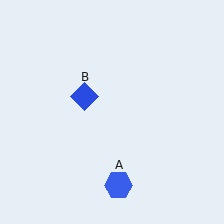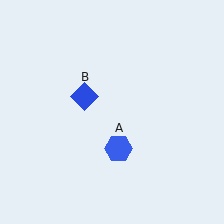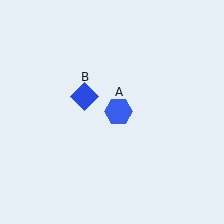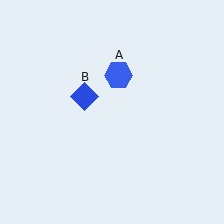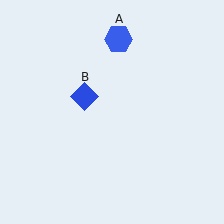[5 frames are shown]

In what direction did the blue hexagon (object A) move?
The blue hexagon (object A) moved up.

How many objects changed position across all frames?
1 object changed position: blue hexagon (object A).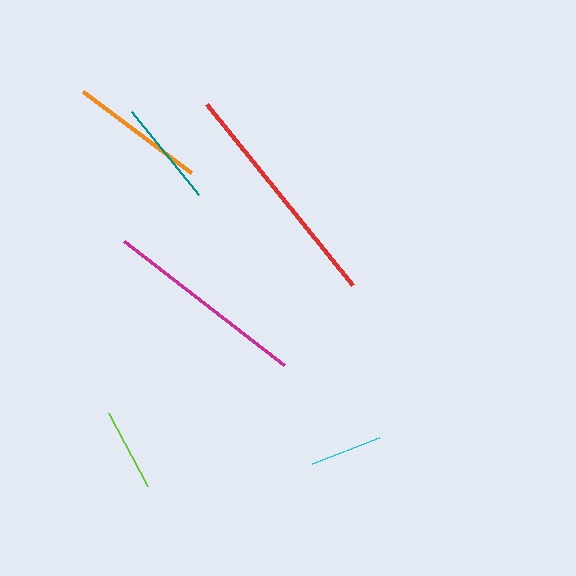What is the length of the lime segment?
The lime segment is approximately 83 pixels long.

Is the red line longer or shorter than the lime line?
The red line is longer than the lime line.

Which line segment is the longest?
The red line is the longest at approximately 232 pixels.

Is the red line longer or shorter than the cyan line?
The red line is longer than the cyan line.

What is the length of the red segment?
The red segment is approximately 232 pixels long.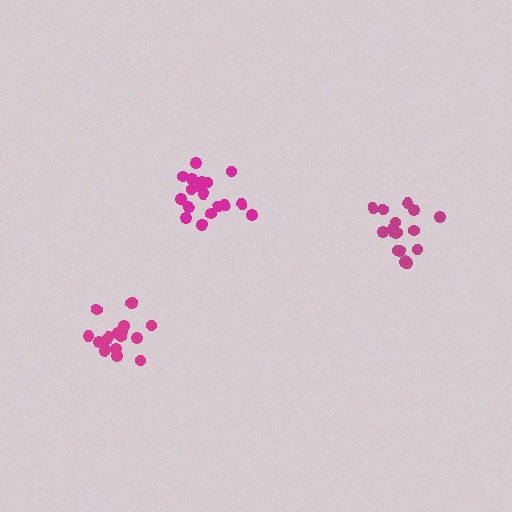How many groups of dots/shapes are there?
There are 3 groups.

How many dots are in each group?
Group 1: 17 dots, Group 2: 17 dots, Group 3: 18 dots (52 total).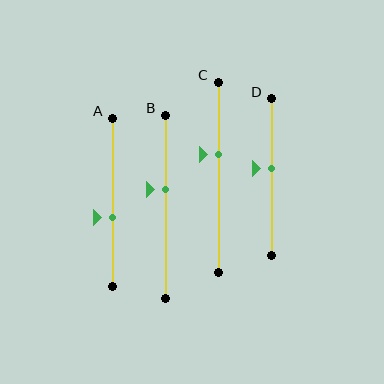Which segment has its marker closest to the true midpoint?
Segment D has its marker closest to the true midpoint.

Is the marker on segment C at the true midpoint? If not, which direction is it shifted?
No, the marker on segment C is shifted upward by about 12% of the segment length.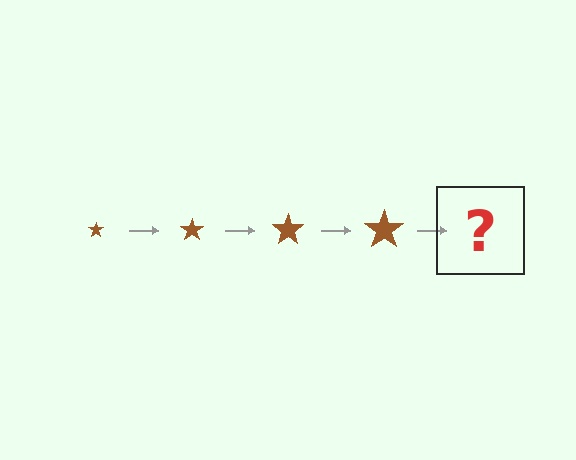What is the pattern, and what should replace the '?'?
The pattern is that the star gets progressively larger each step. The '?' should be a brown star, larger than the previous one.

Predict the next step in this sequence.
The next step is a brown star, larger than the previous one.